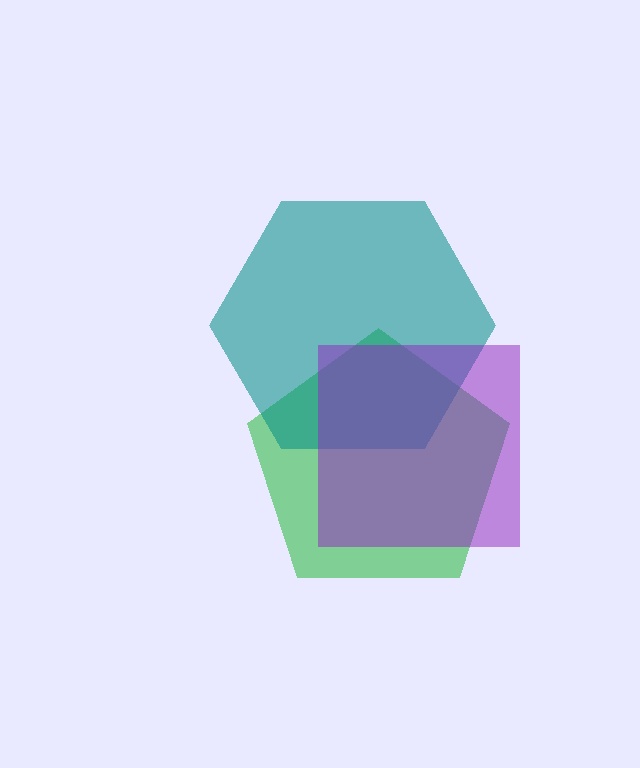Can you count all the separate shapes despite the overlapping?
Yes, there are 3 separate shapes.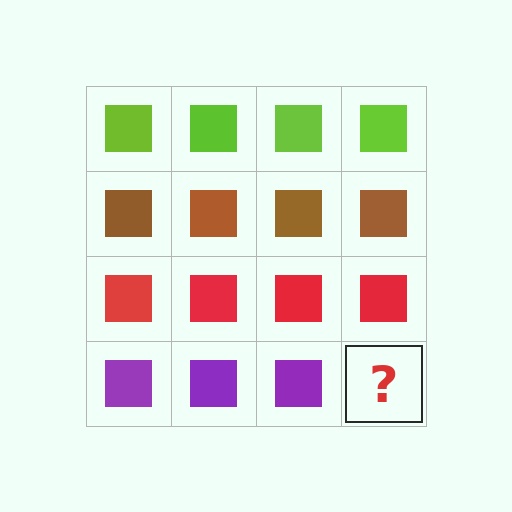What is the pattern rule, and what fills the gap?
The rule is that each row has a consistent color. The gap should be filled with a purple square.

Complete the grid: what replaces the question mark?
The question mark should be replaced with a purple square.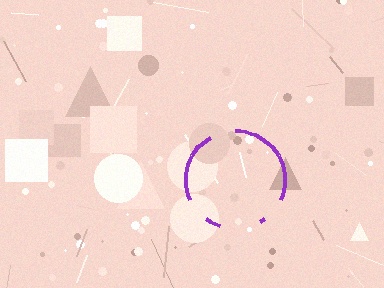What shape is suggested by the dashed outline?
The dashed outline suggests a circle.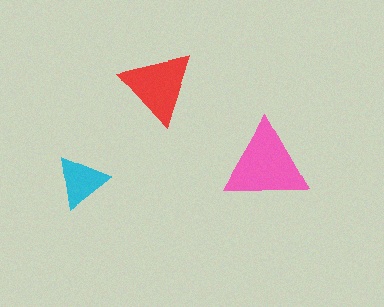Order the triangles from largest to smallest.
the pink one, the red one, the cyan one.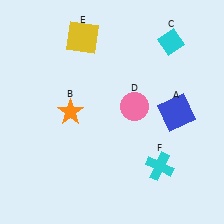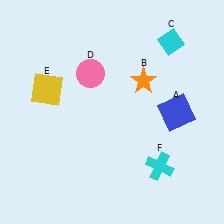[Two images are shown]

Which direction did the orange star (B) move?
The orange star (B) moved right.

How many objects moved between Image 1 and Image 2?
3 objects moved between the two images.